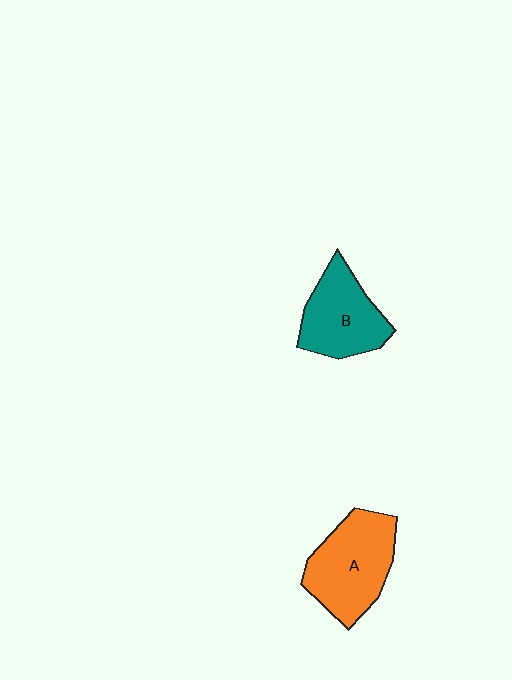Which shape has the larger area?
Shape A (orange).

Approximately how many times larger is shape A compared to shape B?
Approximately 1.2 times.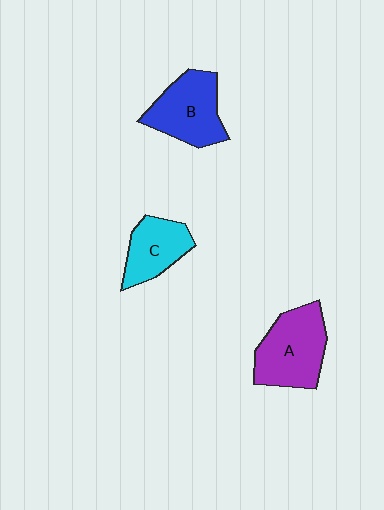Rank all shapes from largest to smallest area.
From largest to smallest: A (purple), B (blue), C (cyan).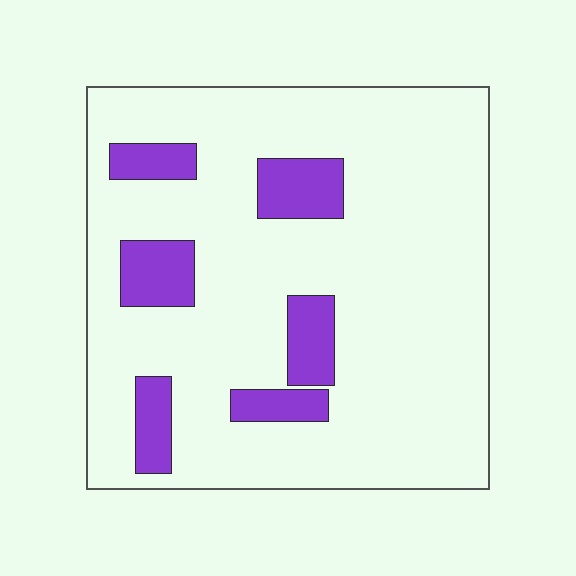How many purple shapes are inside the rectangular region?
6.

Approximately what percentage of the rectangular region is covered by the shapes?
Approximately 15%.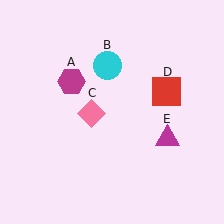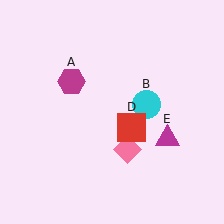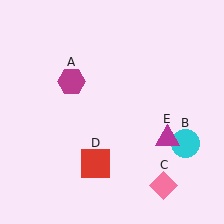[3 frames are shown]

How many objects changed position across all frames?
3 objects changed position: cyan circle (object B), pink diamond (object C), red square (object D).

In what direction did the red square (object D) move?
The red square (object D) moved down and to the left.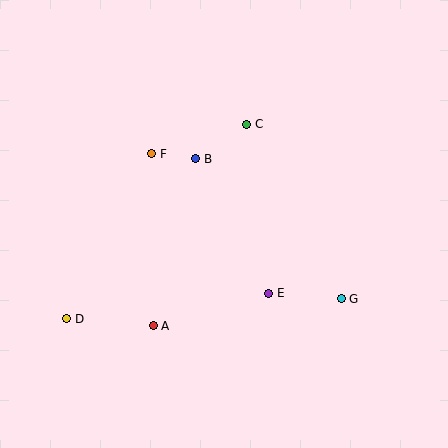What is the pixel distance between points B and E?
The distance between B and E is 153 pixels.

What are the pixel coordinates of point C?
Point C is at (247, 124).